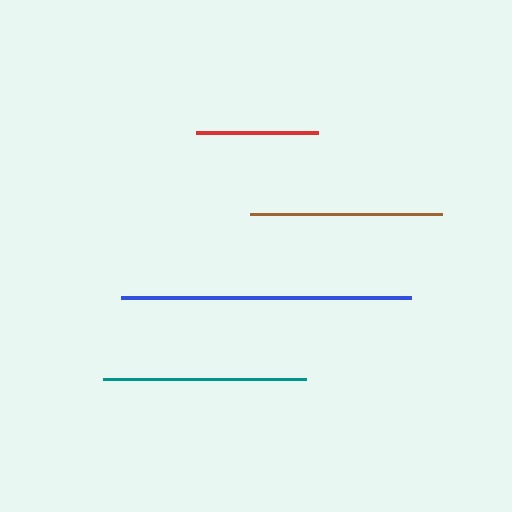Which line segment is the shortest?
The red line is the shortest at approximately 121 pixels.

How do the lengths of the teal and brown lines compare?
The teal and brown lines are approximately the same length.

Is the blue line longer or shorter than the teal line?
The blue line is longer than the teal line.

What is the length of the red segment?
The red segment is approximately 121 pixels long.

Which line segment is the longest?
The blue line is the longest at approximately 290 pixels.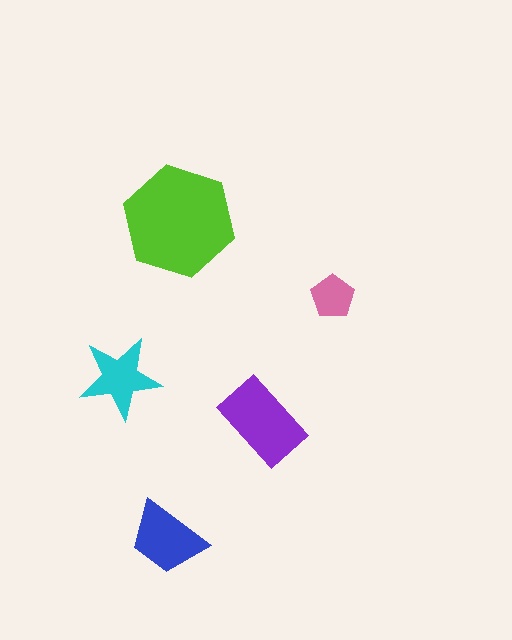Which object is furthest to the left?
The cyan star is leftmost.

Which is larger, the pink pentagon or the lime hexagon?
The lime hexagon.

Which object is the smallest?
The pink pentagon.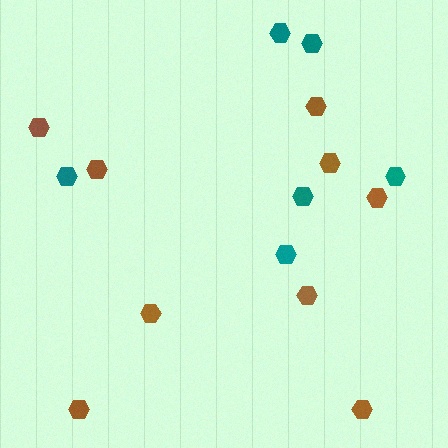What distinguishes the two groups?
There are 2 groups: one group of teal hexagons (6) and one group of brown hexagons (9).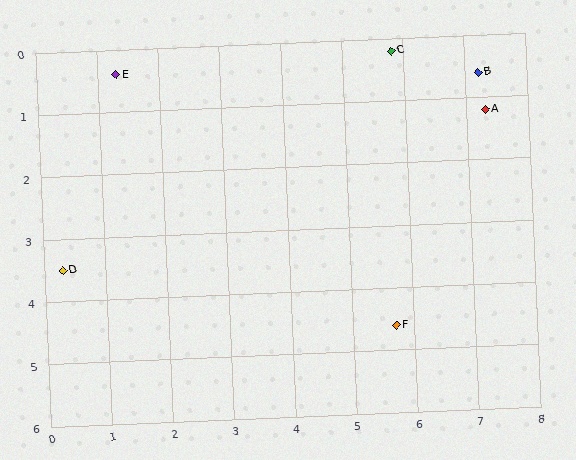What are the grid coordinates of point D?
Point D is at approximately (0.3, 3.5).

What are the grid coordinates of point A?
Point A is at approximately (7.3, 1.2).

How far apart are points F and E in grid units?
Points F and E are about 6.1 grid units apart.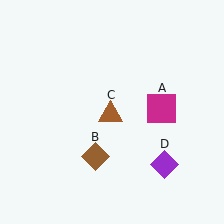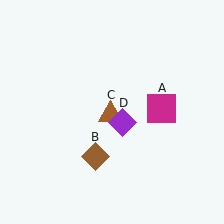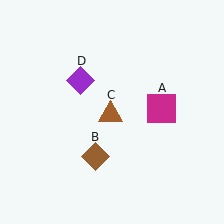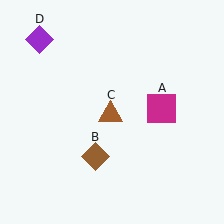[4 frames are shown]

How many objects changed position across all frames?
1 object changed position: purple diamond (object D).